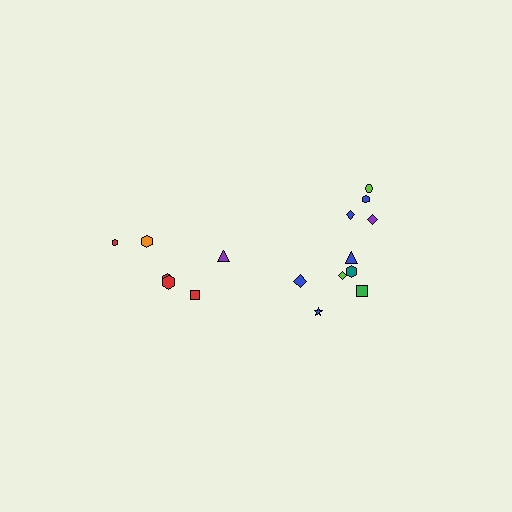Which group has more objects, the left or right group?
The right group.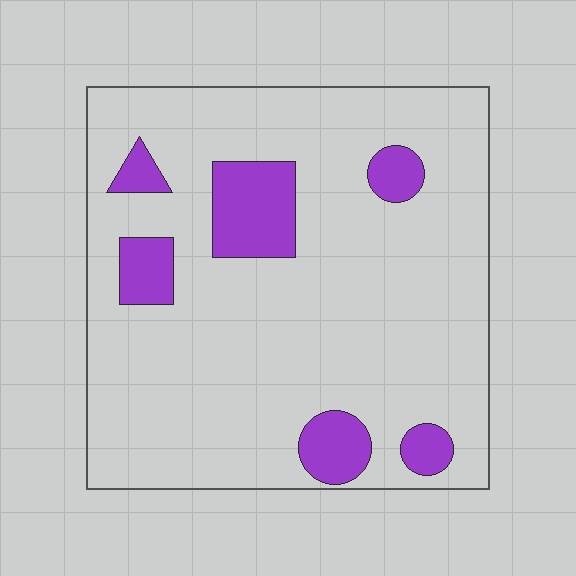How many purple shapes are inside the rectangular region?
6.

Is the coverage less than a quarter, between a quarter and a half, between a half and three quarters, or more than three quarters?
Less than a quarter.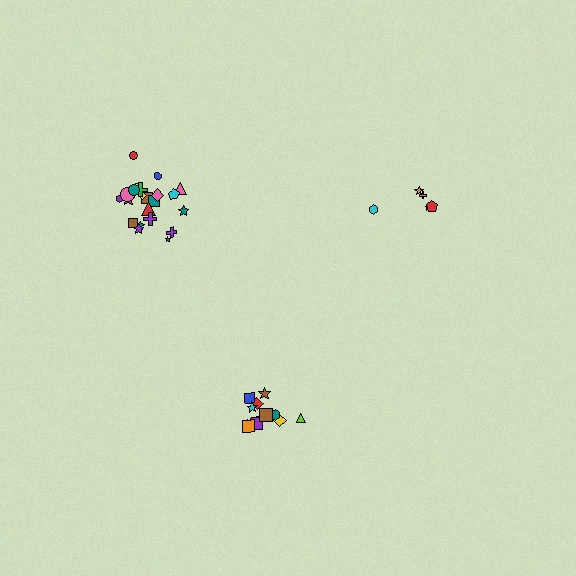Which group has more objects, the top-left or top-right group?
The top-left group.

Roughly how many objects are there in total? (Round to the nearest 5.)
Roughly 40 objects in total.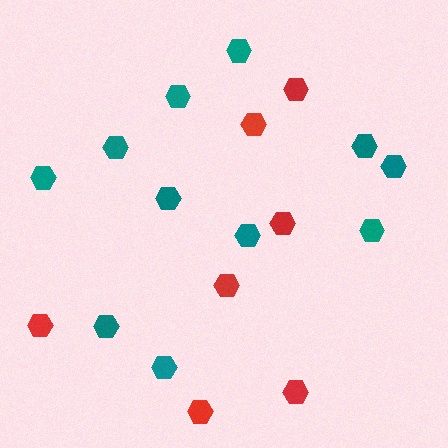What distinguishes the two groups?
There are 2 groups: one group of teal hexagons (11) and one group of red hexagons (7).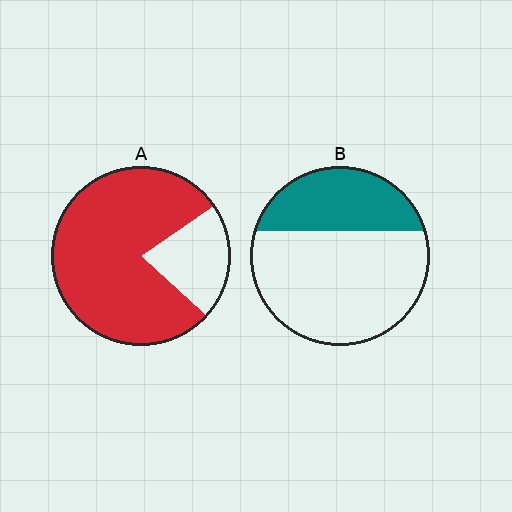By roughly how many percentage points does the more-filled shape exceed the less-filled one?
By roughly 45 percentage points (A over B).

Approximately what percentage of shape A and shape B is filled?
A is approximately 80% and B is approximately 35%.